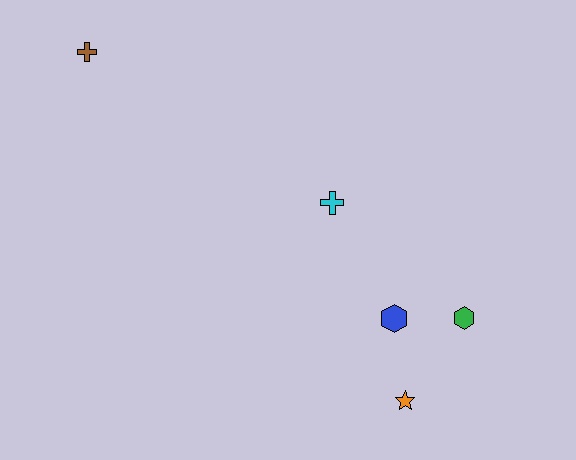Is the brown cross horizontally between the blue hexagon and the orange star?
No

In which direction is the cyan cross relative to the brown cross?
The cyan cross is to the right of the brown cross.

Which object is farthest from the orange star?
The brown cross is farthest from the orange star.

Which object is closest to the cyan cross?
The blue hexagon is closest to the cyan cross.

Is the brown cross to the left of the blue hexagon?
Yes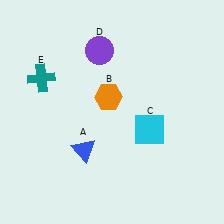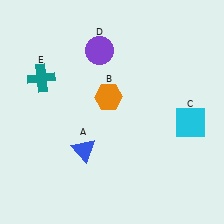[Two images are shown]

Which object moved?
The cyan square (C) moved right.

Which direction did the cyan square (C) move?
The cyan square (C) moved right.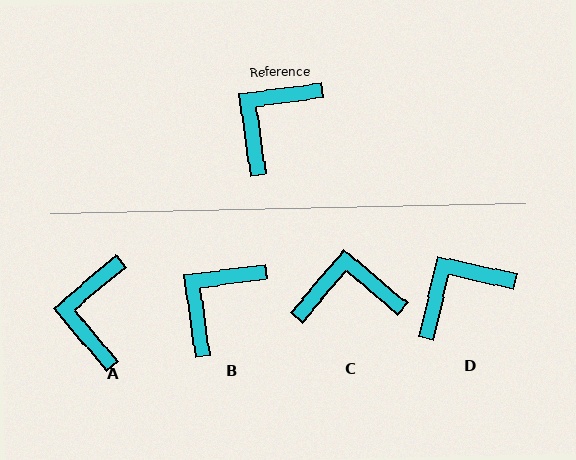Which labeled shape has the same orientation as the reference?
B.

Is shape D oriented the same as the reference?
No, it is off by about 21 degrees.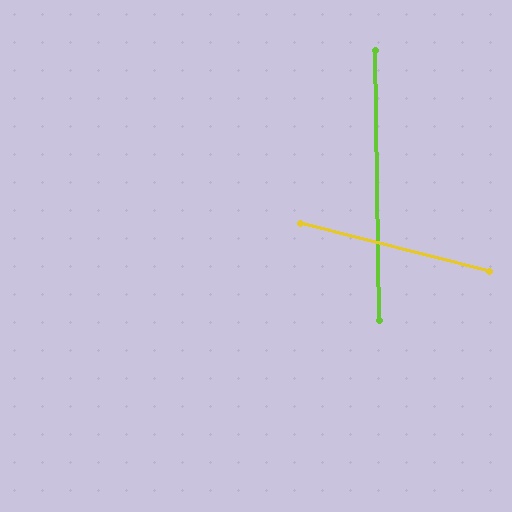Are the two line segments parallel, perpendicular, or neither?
Neither parallel nor perpendicular — they differ by about 75°.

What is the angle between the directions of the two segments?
Approximately 75 degrees.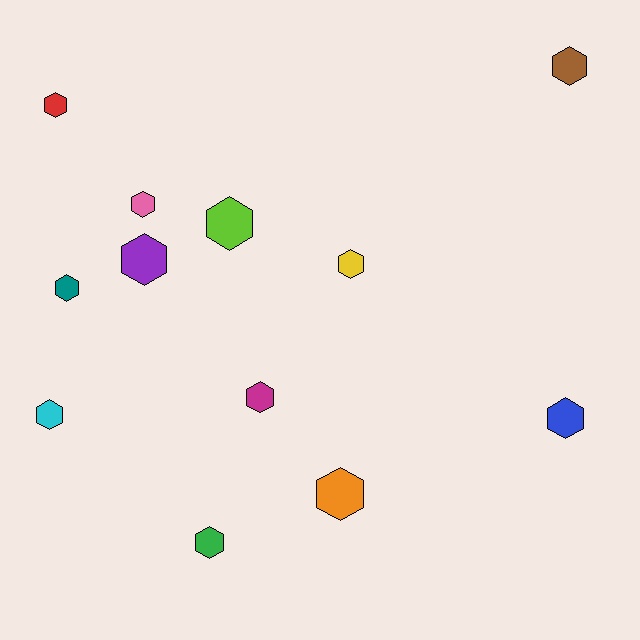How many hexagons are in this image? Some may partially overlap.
There are 12 hexagons.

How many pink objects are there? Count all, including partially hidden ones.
There is 1 pink object.